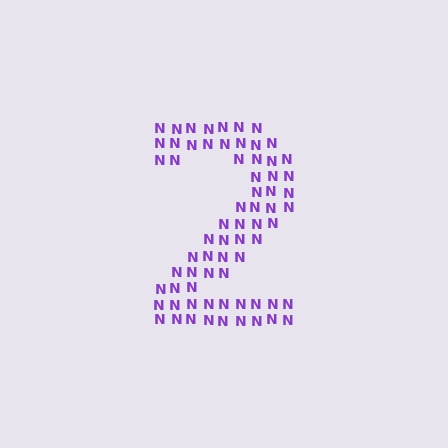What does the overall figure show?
The overall figure shows the digit 2.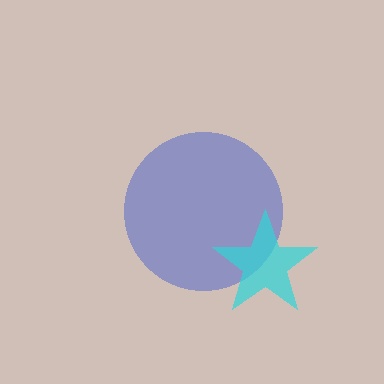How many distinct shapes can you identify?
There are 2 distinct shapes: a blue circle, a cyan star.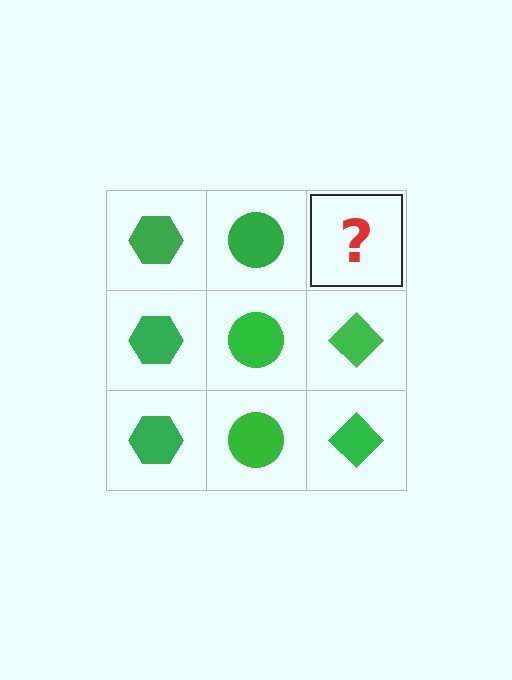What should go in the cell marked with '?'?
The missing cell should contain a green diamond.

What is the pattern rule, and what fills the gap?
The rule is that each column has a consistent shape. The gap should be filled with a green diamond.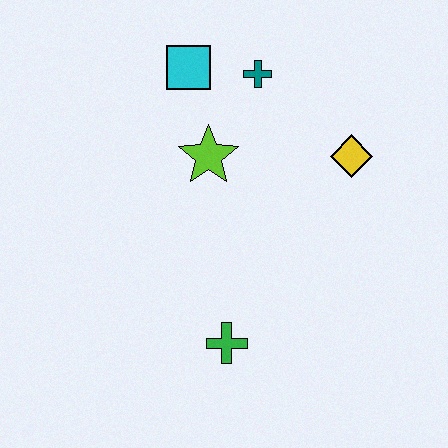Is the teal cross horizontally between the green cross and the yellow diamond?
Yes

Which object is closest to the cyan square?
The teal cross is closest to the cyan square.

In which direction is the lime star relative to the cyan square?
The lime star is below the cyan square.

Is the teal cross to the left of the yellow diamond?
Yes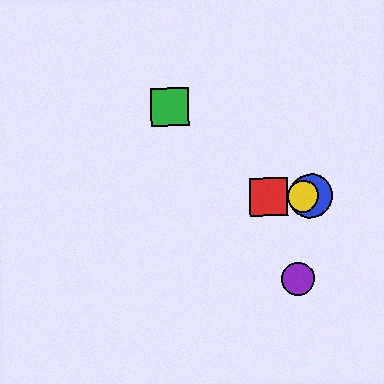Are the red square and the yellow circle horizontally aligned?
Yes, both are at y≈197.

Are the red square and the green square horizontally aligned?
No, the red square is at y≈197 and the green square is at y≈107.